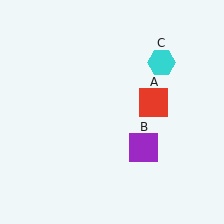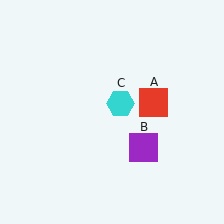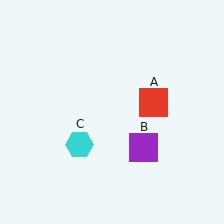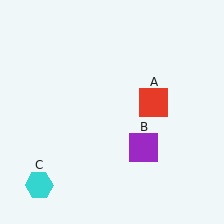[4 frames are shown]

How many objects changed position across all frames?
1 object changed position: cyan hexagon (object C).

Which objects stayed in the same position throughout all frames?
Red square (object A) and purple square (object B) remained stationary.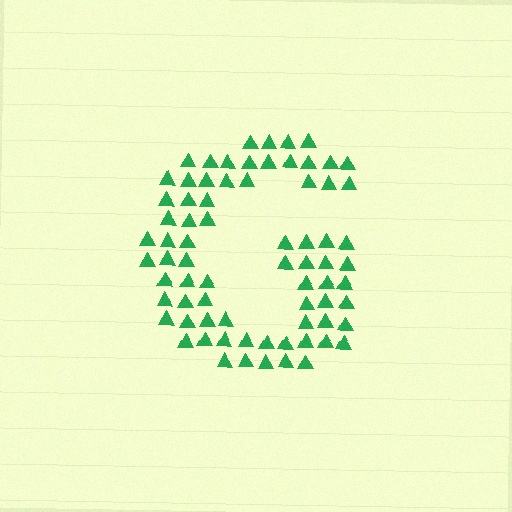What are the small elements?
The small elements are triangles.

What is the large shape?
The large shape is the letter G.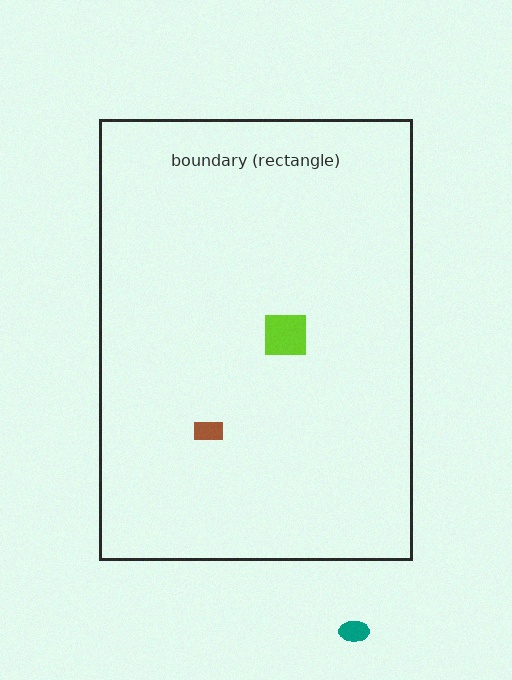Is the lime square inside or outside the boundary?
Inside.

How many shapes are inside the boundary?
2 inside, 1 outside.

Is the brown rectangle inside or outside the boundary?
Inside.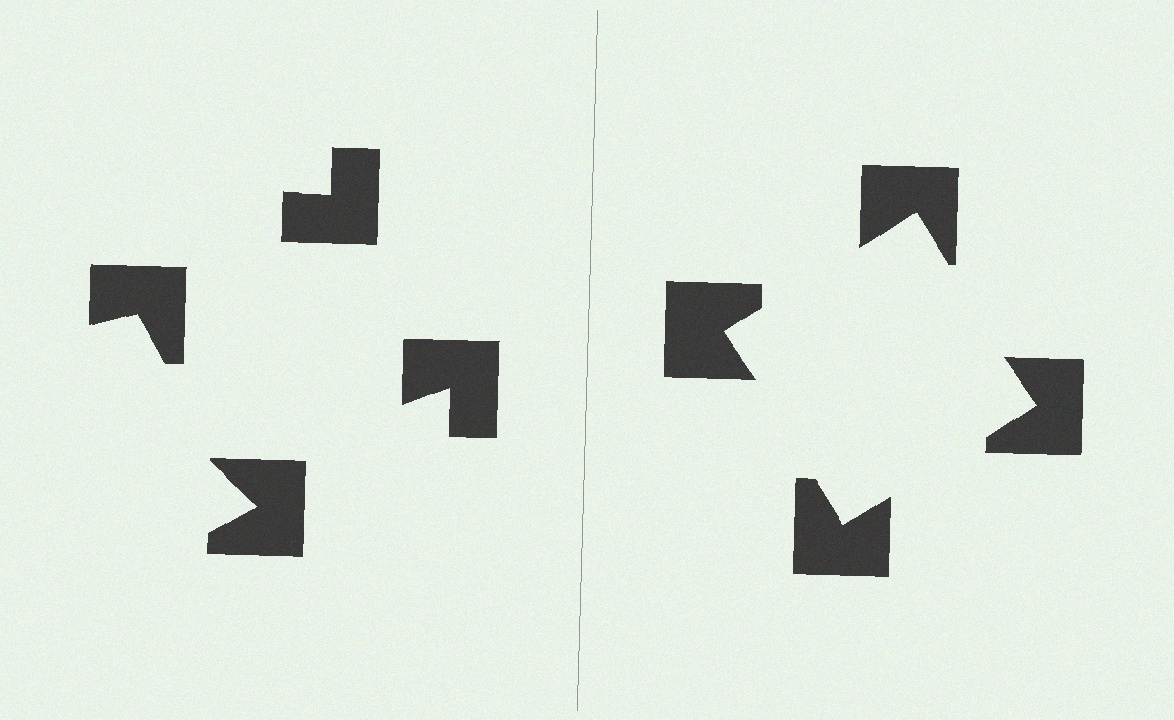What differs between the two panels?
The notched squares are positioned identically on both sides; only the wedge orientations differ. On the right they align to a square; on the left they are misaligned.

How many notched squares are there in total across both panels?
8 — 4 on each side.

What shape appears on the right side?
An illusory square.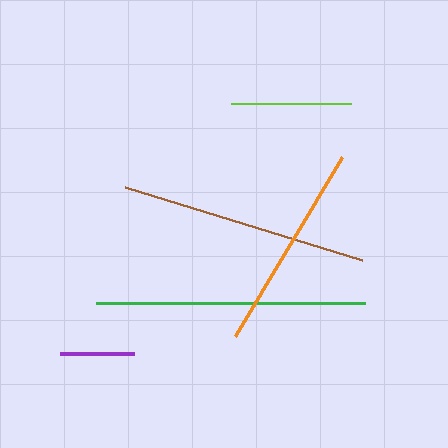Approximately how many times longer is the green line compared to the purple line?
The green line is approximately 3.6 times the length of the purple line.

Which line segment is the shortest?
The purple line is the shortest at approximately 74 pixels.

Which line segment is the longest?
The green line is the longest at approximately 269 pixels.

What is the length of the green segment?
The green segment is approximately 269 pixels long.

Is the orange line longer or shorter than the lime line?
The orange line is longer than the lime line.